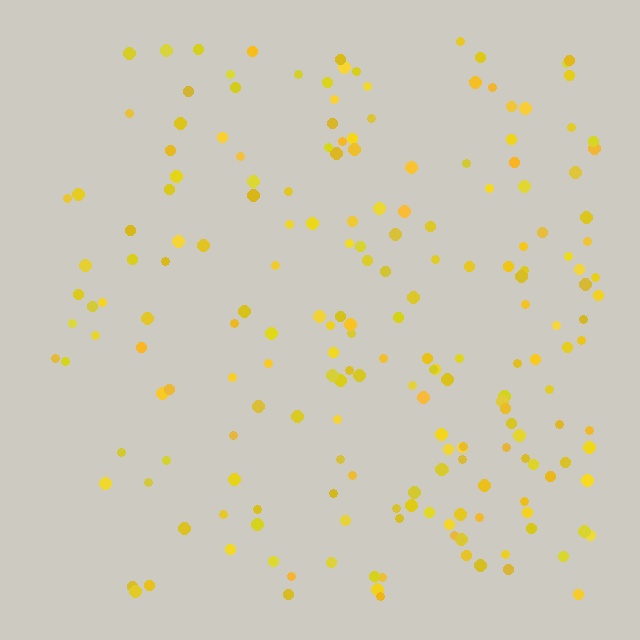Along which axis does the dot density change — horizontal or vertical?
Horizontal.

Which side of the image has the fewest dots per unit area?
The left.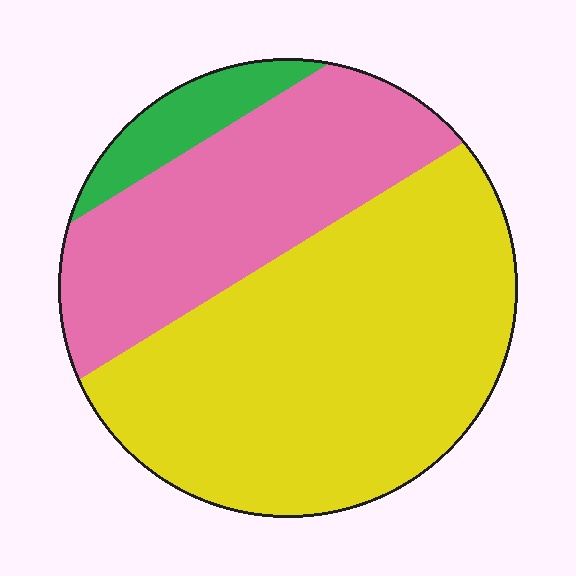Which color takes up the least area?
Green, at roughly 10%.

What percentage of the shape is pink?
Pink takes up about one third (1/3) of the shape.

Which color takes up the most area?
Yellow, at roughly 60%.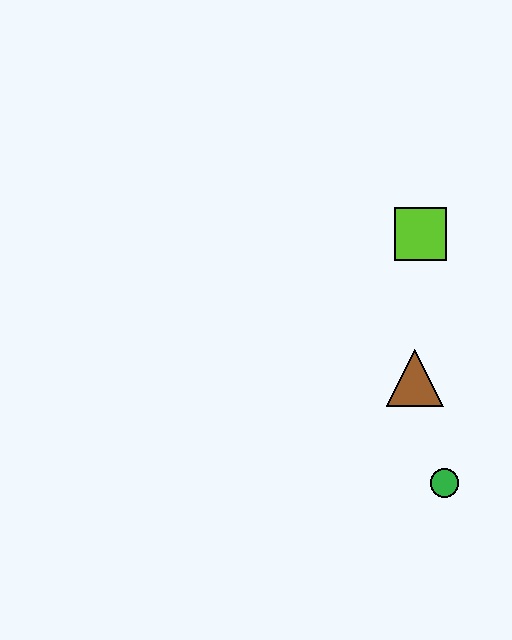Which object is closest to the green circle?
The brown triangle is closest to the green circle.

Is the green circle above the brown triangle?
No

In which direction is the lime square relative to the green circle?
The lime square is above the green circle.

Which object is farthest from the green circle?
The lime square is farthest from the green circle.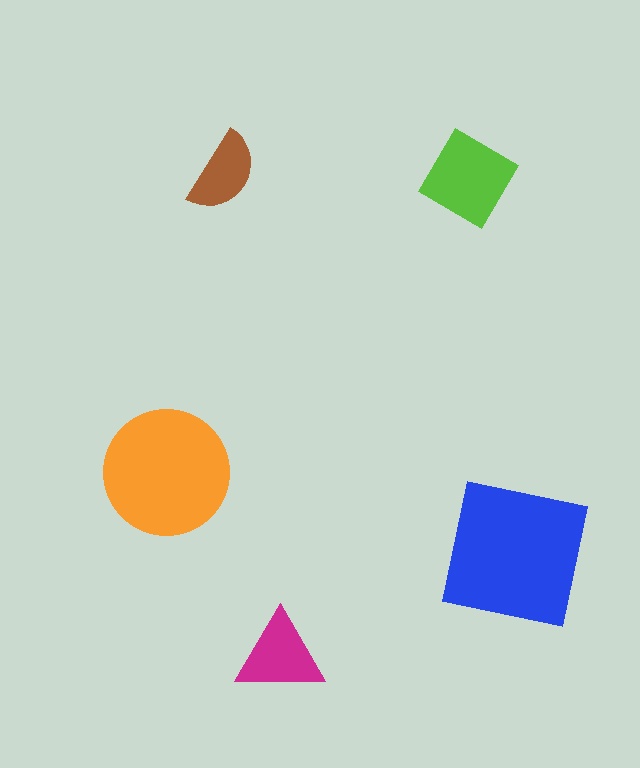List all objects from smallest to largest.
The brown semicircle, the magenta triangle, the lime diamond, the orange circle, the blue square.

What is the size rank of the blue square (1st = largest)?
1st.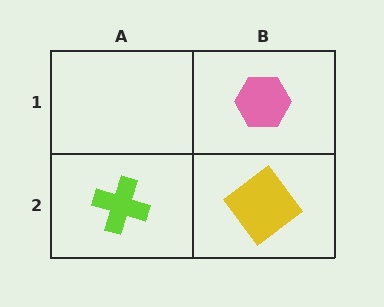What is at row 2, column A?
A lime cross.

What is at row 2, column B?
A yellow diamond.